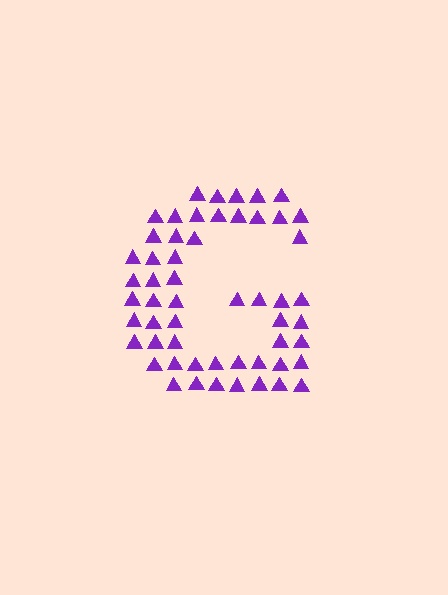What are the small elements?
The small elements are triangles.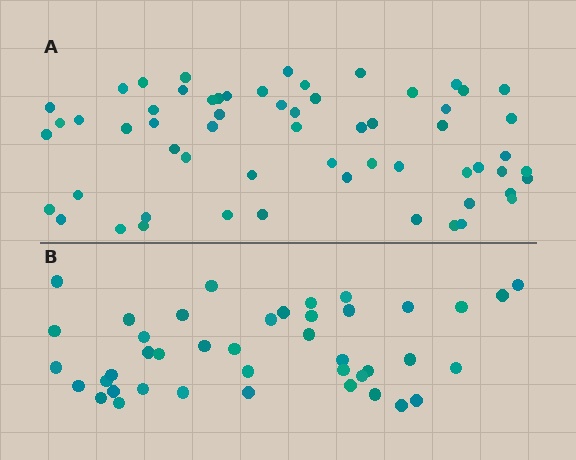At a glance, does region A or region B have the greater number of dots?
Region A (the top region) has more dots.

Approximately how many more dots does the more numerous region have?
Region A has approximately 20 more dots than region B.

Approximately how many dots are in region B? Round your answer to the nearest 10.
About 40 dots. (The exact count is 42, which rounds to 40.)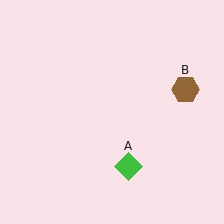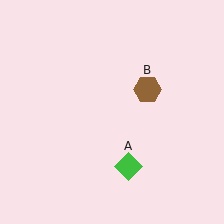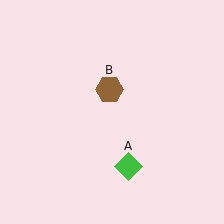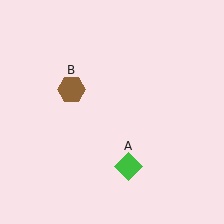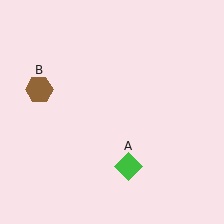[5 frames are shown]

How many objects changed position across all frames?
1 object changed position: brown hexagon (object B).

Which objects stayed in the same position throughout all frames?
Green diamond (object A) remained stationary.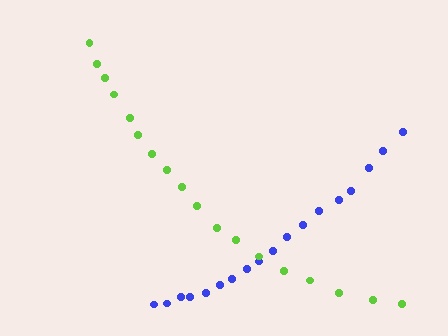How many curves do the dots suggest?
There are 2 distinct paths.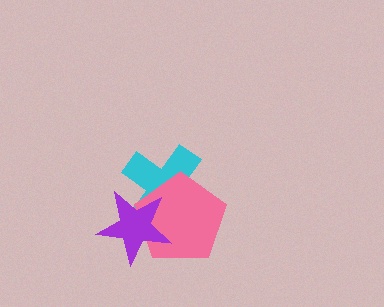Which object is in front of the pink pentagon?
The purple star is in front of the pink pentagon.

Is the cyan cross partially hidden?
Yes, it is partially covered by another shape.